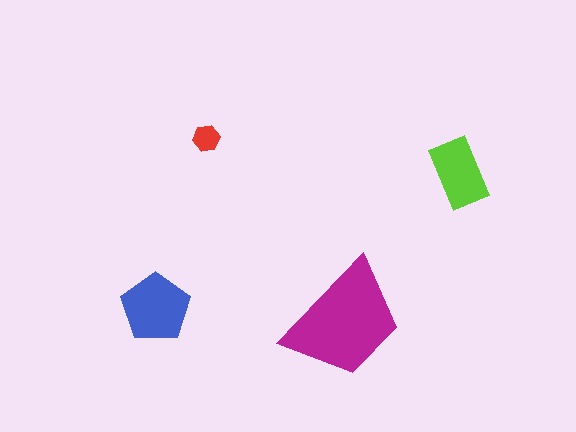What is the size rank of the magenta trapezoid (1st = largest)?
1st.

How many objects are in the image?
There are 4 objects in the image.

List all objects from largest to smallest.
The magenta trapezoid, the blue pentagon, the lime rectangle, the red hexagon.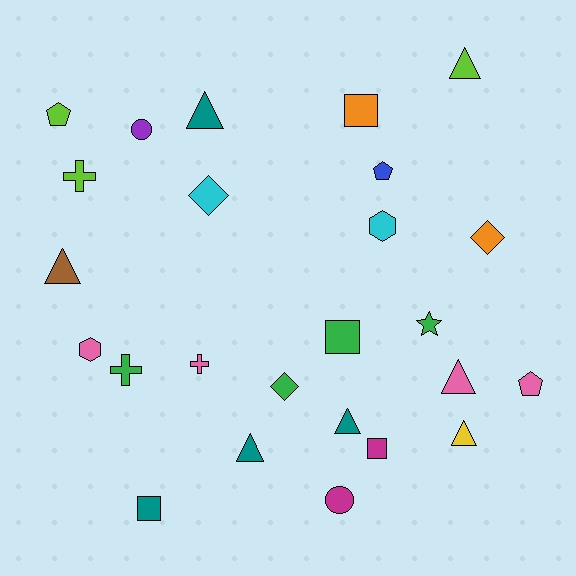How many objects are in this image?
There are 25 objects.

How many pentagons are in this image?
There are 3 pentagons.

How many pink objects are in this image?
There are 4 pink objects.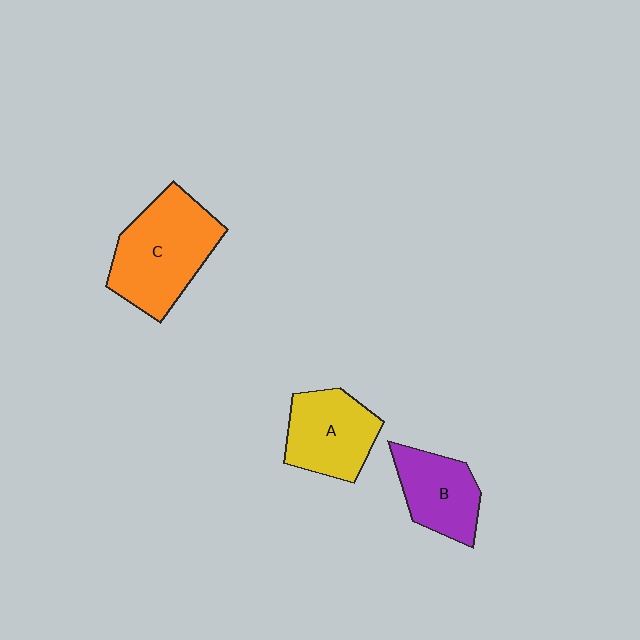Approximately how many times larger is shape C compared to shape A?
Approximately 1.4 times.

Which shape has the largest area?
Shape C (orange).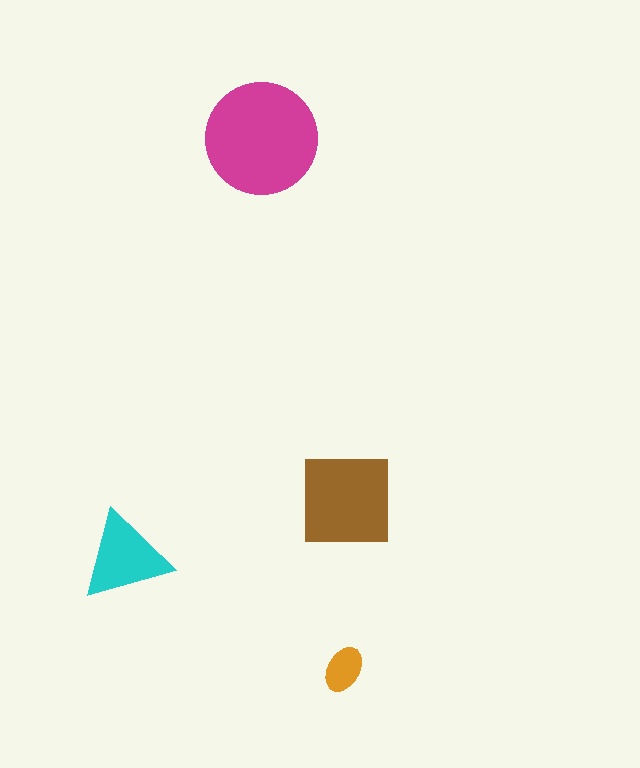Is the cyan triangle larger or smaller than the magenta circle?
Smaller.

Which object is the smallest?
The orange ellipse.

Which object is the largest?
The magenta circle.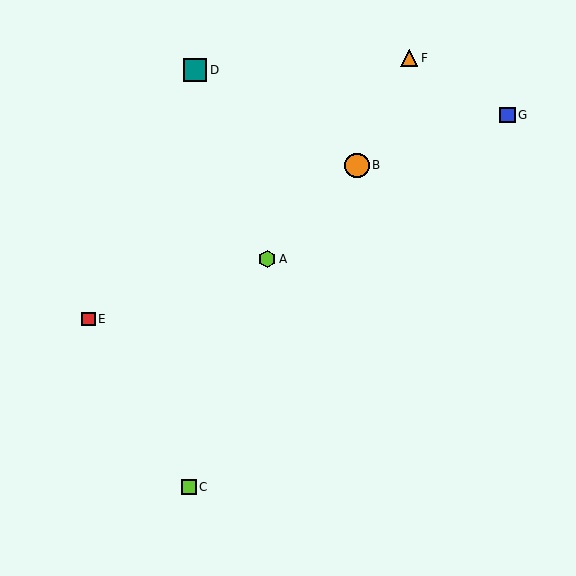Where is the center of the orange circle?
The center of the orange circle is at (357, 165).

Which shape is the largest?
The orange circle (labeled B) is the largest.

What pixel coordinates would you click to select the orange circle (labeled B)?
Click at (357, 165) to select the orange circle B.